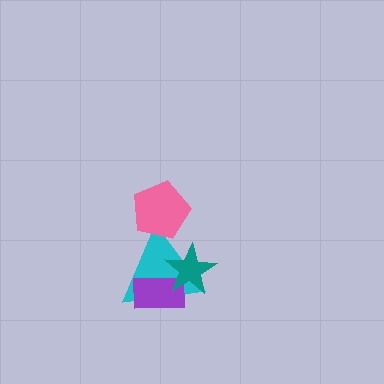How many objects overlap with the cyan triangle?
3 objects overlap with the cyan triangle.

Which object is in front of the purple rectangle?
The teal star is in front of the purple rectangle.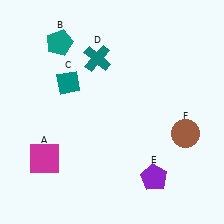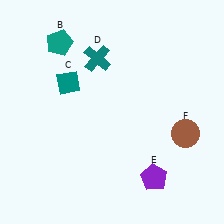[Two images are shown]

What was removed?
The magenta square (A) was removed in Image 2.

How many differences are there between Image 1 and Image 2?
There is 1 difference between the two images.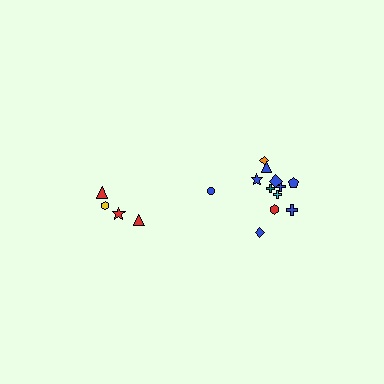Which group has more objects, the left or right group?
The right group.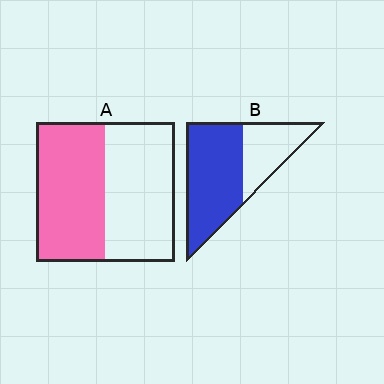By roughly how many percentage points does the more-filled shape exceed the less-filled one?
By roughly 15 percentage points (B over A).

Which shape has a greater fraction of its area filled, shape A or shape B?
Shape B.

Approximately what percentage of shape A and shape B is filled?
A is approximately 50% and B is approximately 65%.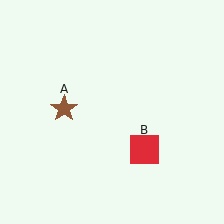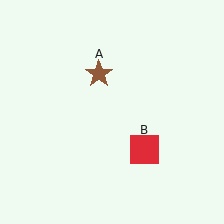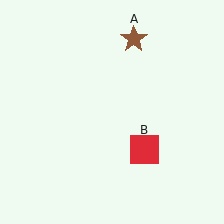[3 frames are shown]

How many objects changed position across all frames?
1 object changed position: brown star (object A).